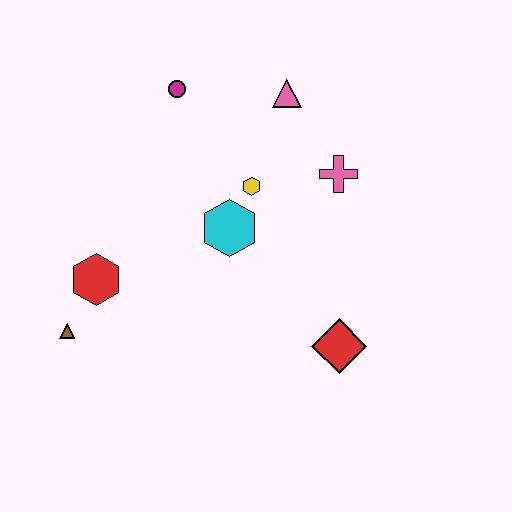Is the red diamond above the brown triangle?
No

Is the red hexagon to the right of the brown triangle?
Yes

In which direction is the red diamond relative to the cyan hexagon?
The red diamond is below the cyan hexagon.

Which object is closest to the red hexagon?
The brown triangle is closest to the red hexagon.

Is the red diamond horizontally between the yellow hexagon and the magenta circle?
No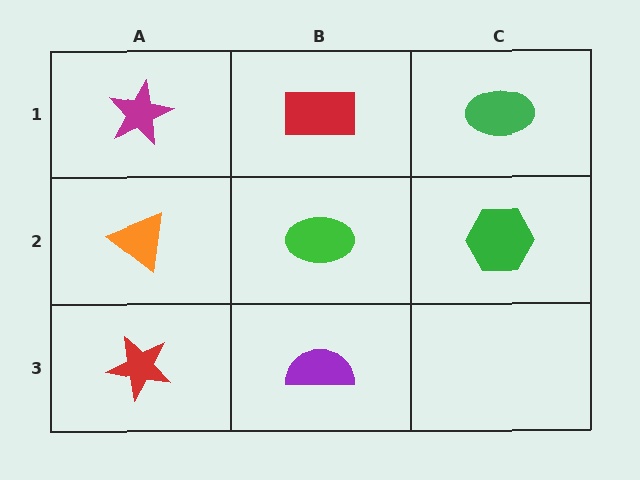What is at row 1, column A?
A magenta star.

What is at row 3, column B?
A purple semicircle.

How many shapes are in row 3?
2 shapes.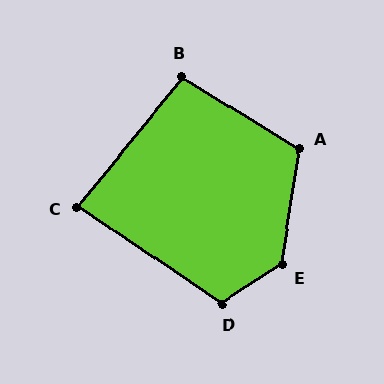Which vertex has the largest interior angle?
E, at approximately 131 degrees.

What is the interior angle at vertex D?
Approximately 113 degrees (obtuse).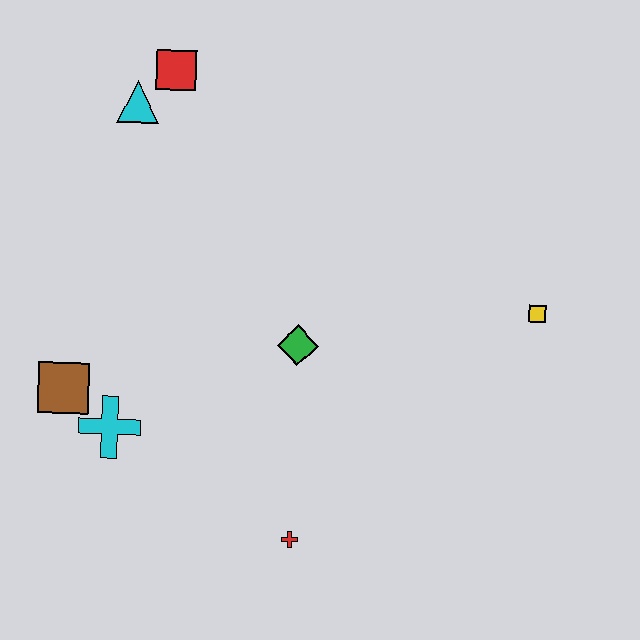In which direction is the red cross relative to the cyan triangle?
The red cross is below the cyan triangle.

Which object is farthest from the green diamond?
The red square is farthest from the green diamond.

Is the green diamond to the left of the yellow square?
Yes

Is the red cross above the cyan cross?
No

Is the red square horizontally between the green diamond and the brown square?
Yes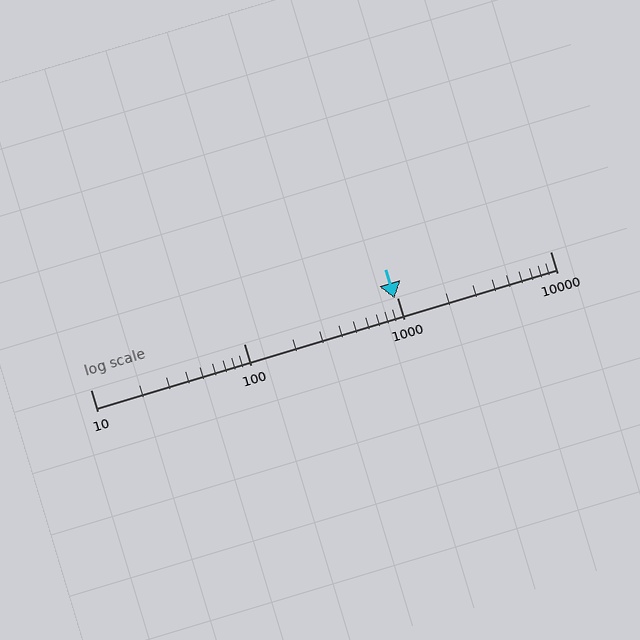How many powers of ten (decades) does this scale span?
The scale spans 3 decades, from 10 to 10000.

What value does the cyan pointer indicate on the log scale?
The pointer indicates approximately 970.